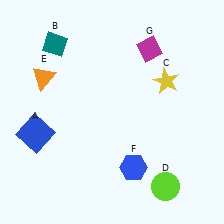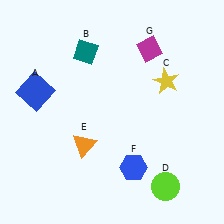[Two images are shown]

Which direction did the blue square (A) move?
The blue square (A) moved up.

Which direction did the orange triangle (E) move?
The orange triangle (E) moved down.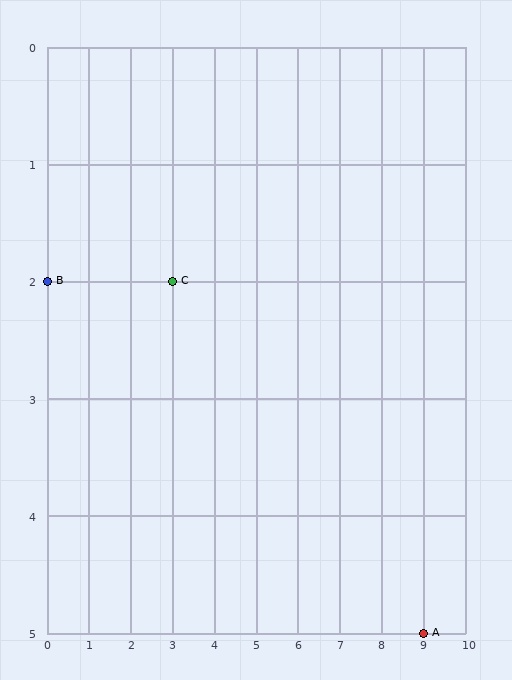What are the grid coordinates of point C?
Point C is at grid coordinates (3, 2).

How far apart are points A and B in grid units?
Points A and B are 9 columns and 3 rows apart (about 9.5 grid units diagonally).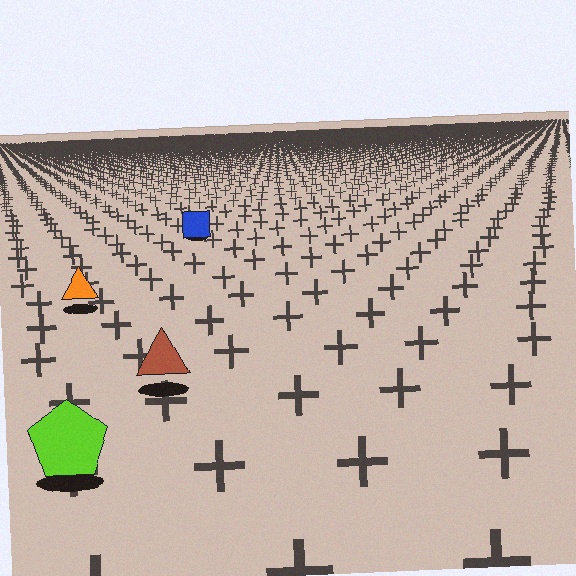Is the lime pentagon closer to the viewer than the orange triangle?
Yes. The lime pentagon is closer — you can tell from the texture gradient: the ground texture is coarser near it.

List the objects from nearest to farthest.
From nearest to farthest: the lime pentagon, the brown triangle, the orange triangle, the blue square.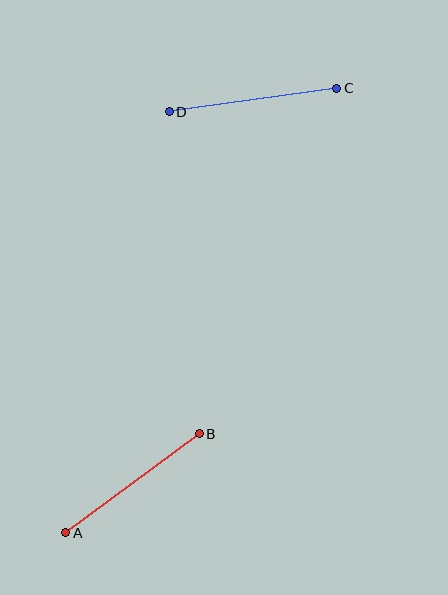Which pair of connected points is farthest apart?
Points C and D are farthest apart.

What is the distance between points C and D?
The distance is approximately 169 pixels.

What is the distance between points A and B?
The distance is approximately 166 pixels.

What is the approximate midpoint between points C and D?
The midpoint is at approximately (253, 100) pixels.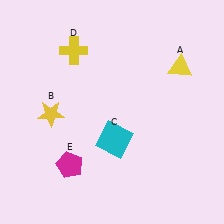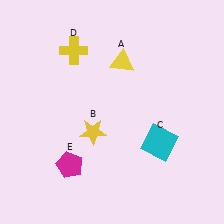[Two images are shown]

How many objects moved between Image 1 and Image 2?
3 objects moved between the two images.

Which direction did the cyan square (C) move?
The cyan square (C) moved right.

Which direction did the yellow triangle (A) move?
The yellow triangle (A) moved left.